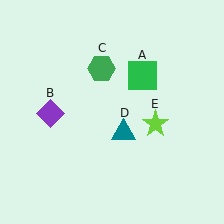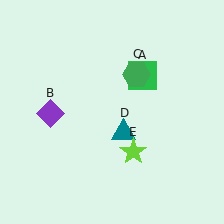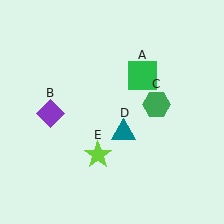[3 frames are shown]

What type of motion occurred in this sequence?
The green hexagon (object C), lime star (object E) rotated clockwise around the center of the scene.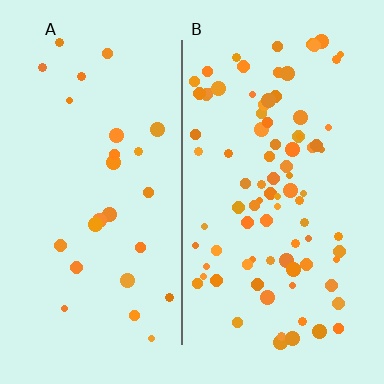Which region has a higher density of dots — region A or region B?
B (the right).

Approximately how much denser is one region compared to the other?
Approximately 3.3× — region B over region A.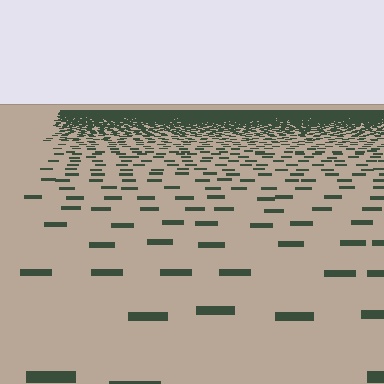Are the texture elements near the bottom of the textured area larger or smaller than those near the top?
Larger. Near the bottom, elements are closer to the viewer and appear at a bigger on-screen size.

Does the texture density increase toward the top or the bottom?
Density increases toward the top.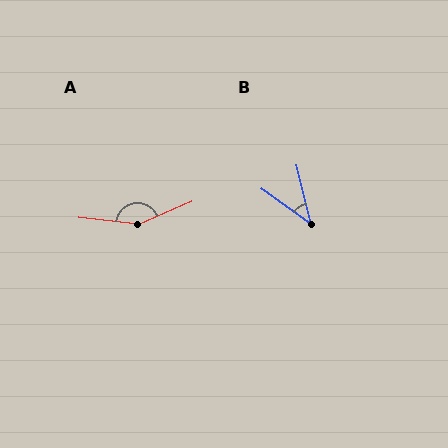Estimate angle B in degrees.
Approximately 41 degrees.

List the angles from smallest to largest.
B (41°), A (150°).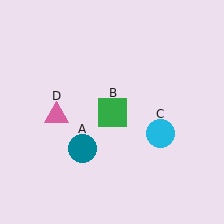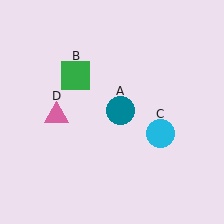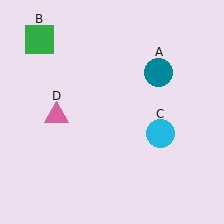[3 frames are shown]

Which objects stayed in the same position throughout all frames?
Cyan circle (object C) and pink triangle (object D) remained stationary.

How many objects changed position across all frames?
2 objects changed position: teal circle (object A), green square (object B).